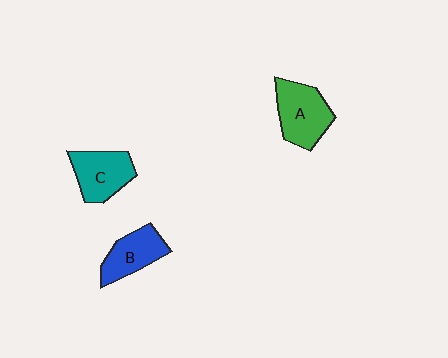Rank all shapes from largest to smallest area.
From largest to smallest: A (green), C (teal), B (blue).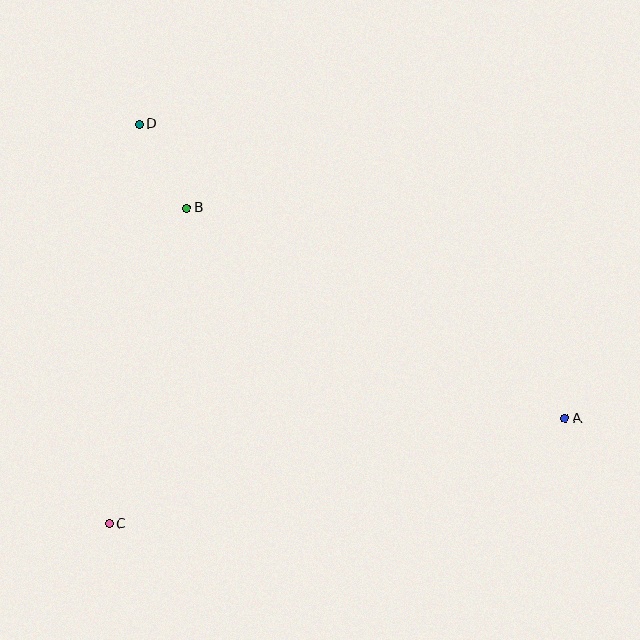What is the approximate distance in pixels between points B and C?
The distance between B and C is approximately 325 pixels.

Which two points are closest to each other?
Points B and D are closest to each other.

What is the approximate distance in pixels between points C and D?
The distance between C and D is approximately 401 pixels.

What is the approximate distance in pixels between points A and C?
The distance between A and C is approximately 468 pixels.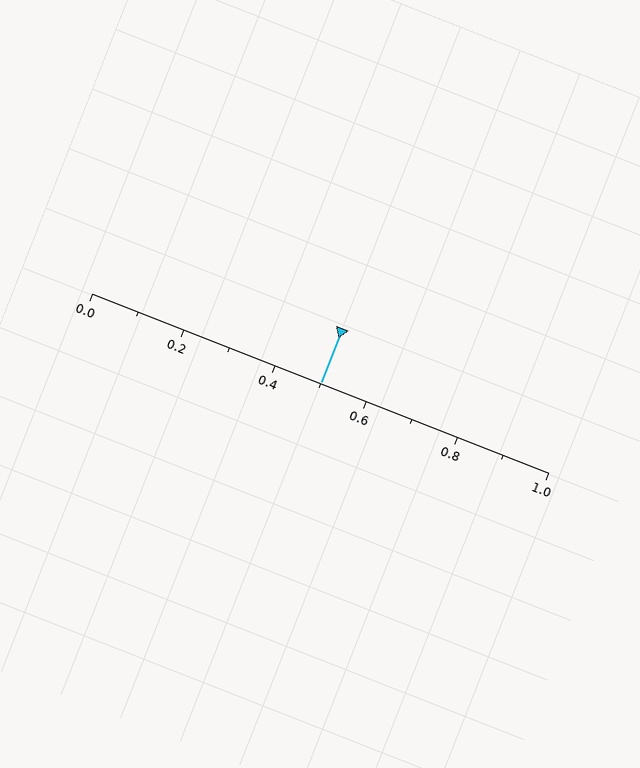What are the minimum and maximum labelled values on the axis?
The axis runs from 0.0 to 1.0.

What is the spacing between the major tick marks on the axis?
The major ticks are spaced 0.2 apart.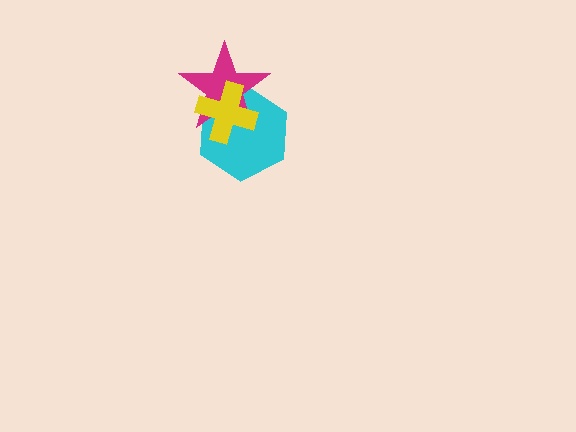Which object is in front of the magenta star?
The yellow cross is in front of the magenta star.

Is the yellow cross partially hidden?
No, no other shape covers it.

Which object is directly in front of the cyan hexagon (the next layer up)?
The magenta star is directly in front of the cyan hexagon.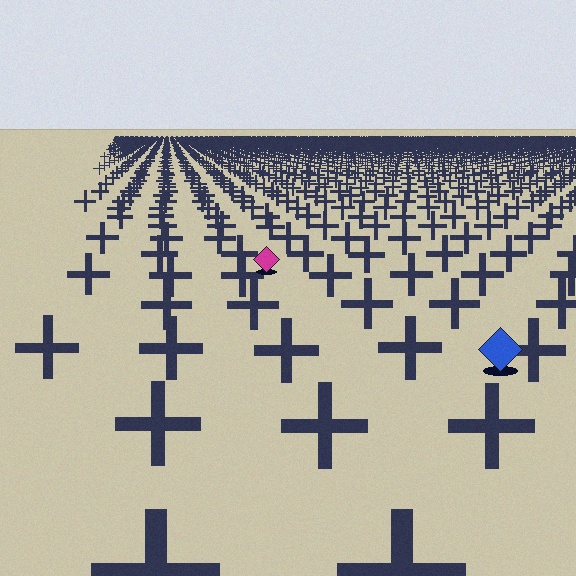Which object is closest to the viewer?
The blue diamond is closest. The texture marks near it are larger and more spread out.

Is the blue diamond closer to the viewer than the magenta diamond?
Yes. The blue diamond is closer — you can tell from the texture gradient: the ground texture is coarser near it.